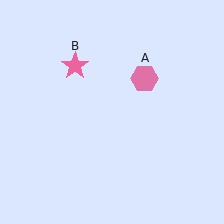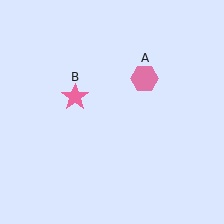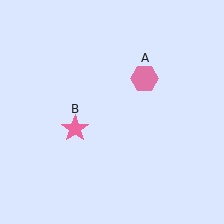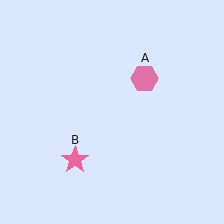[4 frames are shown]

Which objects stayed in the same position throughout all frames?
Pink hexagon (object A) remained stationary.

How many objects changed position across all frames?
1 object changed position: pink star (object B).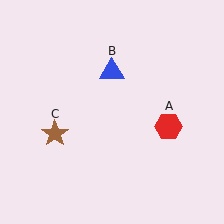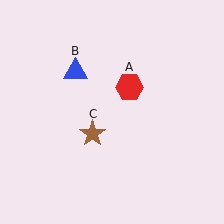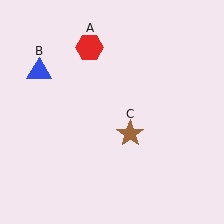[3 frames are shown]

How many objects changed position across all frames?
3 objects changed position: red hexagon (object A), blue triangle (object B), brown star (object C).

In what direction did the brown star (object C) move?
The brown star (object C) moved right.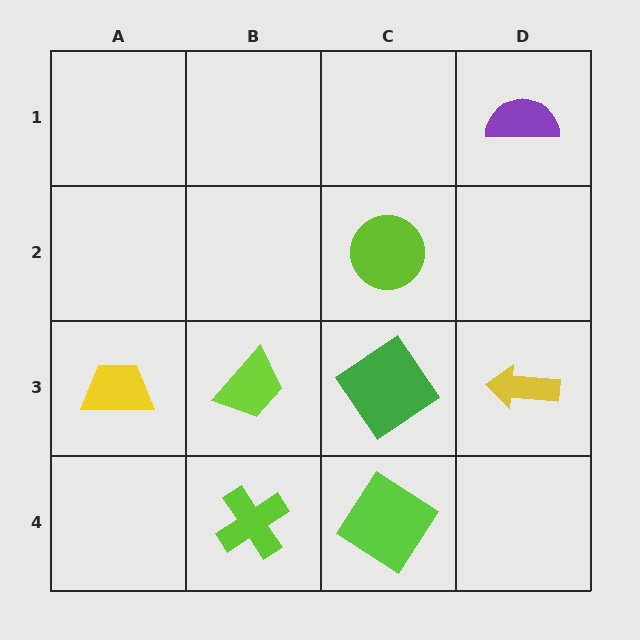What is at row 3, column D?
A yellow arrow.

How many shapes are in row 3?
4 shapes.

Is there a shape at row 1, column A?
No, that cell is empty.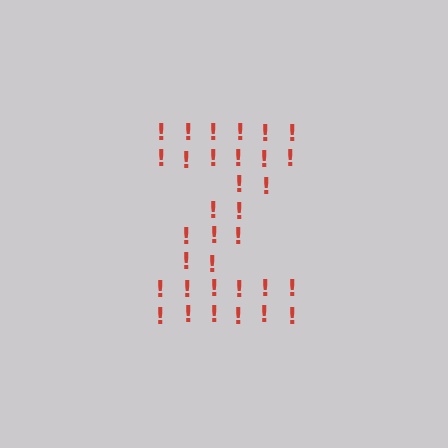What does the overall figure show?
The overall figure shows the letter Z.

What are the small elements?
The small elements are exclamation marks.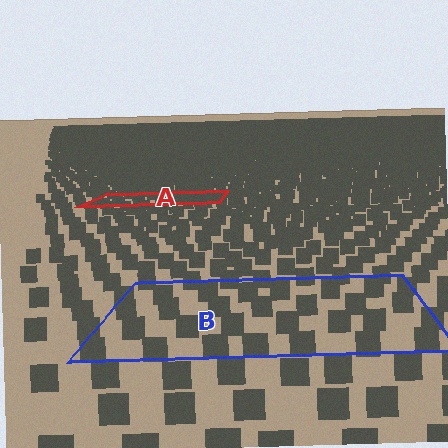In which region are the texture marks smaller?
The texture marks are smaller in region A, because it is farther away.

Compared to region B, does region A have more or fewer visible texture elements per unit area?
Region A has more texture elements per unit area — they are packed more densely because it is farther away.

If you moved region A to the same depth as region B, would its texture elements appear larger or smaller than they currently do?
They would appear larger. At a closer depth, the same texture elements are projected at a bigger on-screen size.